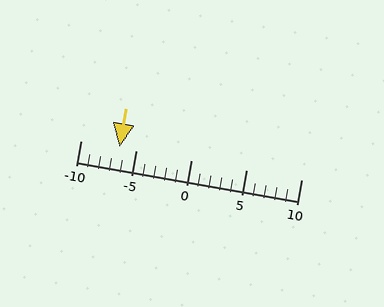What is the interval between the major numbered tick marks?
The major tick marks are spaced 5 units apart.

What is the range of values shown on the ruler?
The ruler shows values from -10 to 10.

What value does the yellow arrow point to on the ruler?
The yellow arrow points to approximately -6.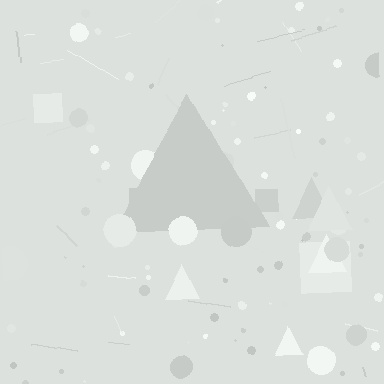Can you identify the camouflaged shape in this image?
The camouflaged shape is a triangle.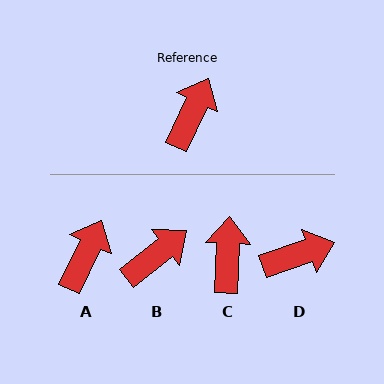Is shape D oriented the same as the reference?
No, it is off by about 46 degrees.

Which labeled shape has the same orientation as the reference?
A.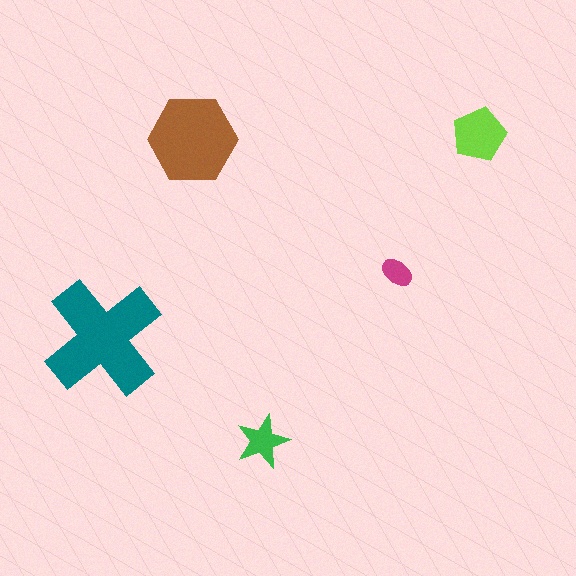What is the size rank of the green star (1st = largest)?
4th.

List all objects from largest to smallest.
The teal cross, the brown hexagon, the lime pentagon, the green star, the magenta ellipse.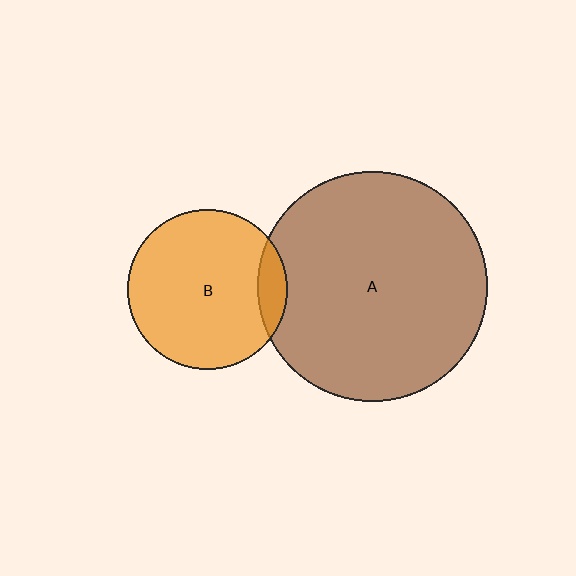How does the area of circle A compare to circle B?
Approximately 2.1 times.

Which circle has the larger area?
Circle A (brown).